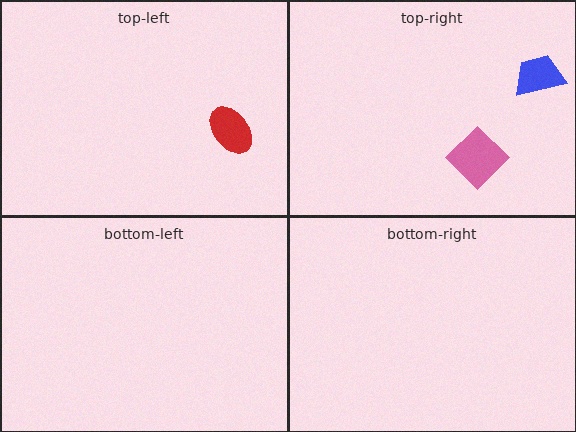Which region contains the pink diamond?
The top-right region.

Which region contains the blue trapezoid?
The top-right region.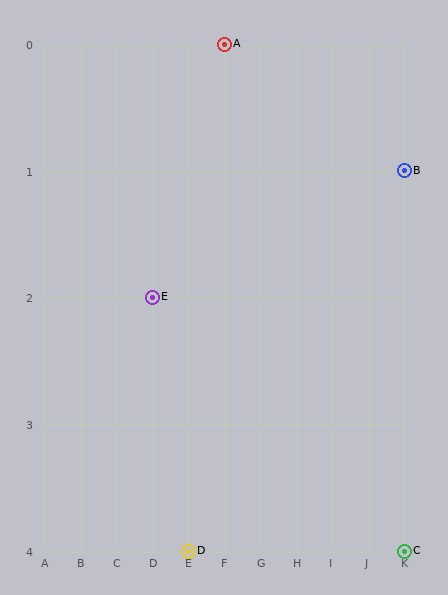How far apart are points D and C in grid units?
Points D and C are 6 columns apart.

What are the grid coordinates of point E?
Point E is at grid coordinates (D, 2).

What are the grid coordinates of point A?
Point A is at grid coordinates (F, 0).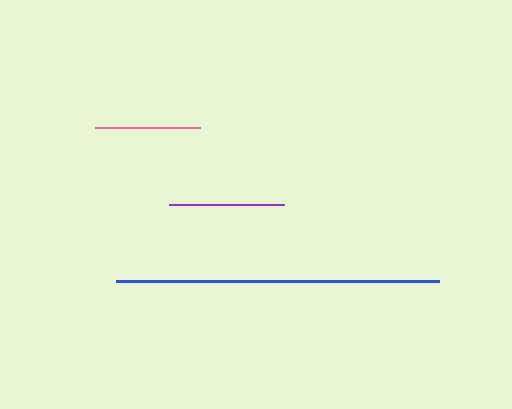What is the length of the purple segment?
The purple segment is approximately 115 pixels long.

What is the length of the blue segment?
The blue segment is approximately 322 pixels long.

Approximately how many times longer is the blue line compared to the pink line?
The blue line is approximately 3.1 times the length of the pink line.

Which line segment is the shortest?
The pink line is the shortest at approximately 106 pixels.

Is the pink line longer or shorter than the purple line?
The purple line is longer than the pink line.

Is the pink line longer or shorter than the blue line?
The blue line is longer than the pink line.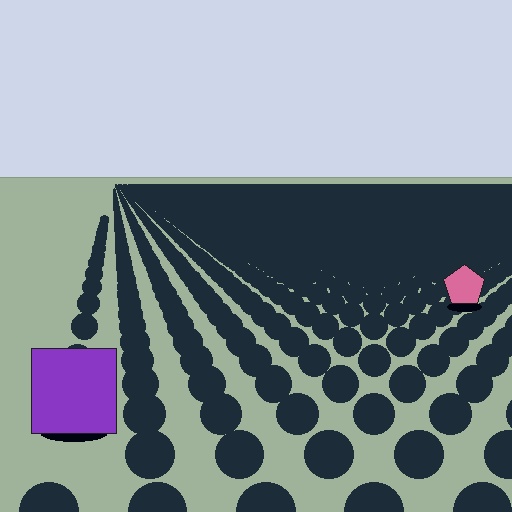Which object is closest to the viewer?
The purple square is closest. The texture marks near it are larger and more spread out.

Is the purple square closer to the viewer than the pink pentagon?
Yes. The purple square is closer — you can tell from the texture gradient: the ground texture is coarser near it.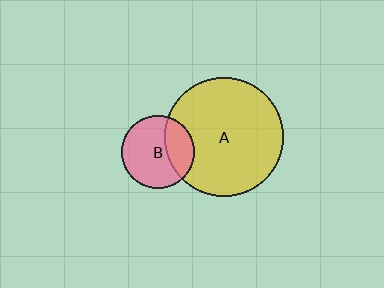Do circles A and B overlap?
Yes.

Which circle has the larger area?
Circle A (yellow).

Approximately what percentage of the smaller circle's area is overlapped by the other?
Approximately 30%.